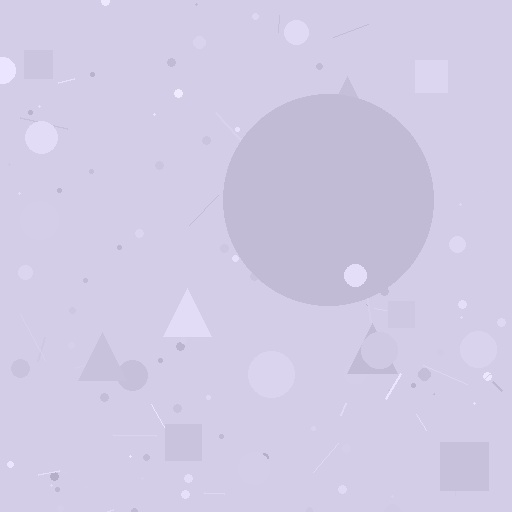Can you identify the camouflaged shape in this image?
The camouflaged shape is a circle.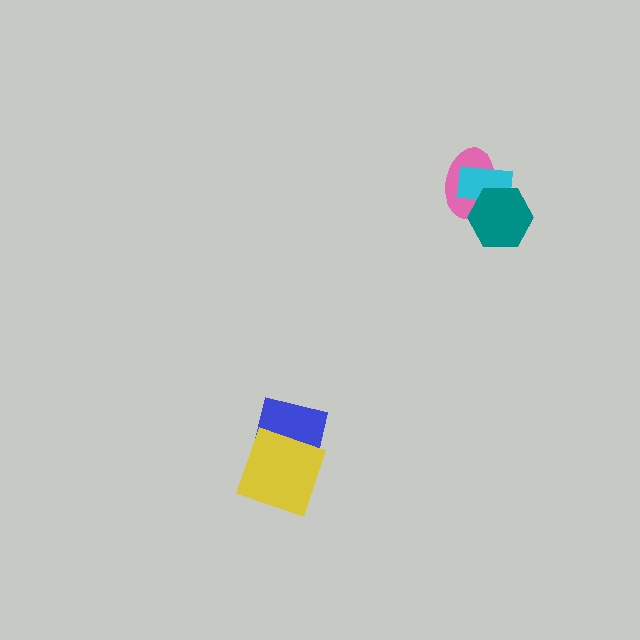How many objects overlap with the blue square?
1 object overlaps with the blue square.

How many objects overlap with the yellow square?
1 object overlaps with the yellow square.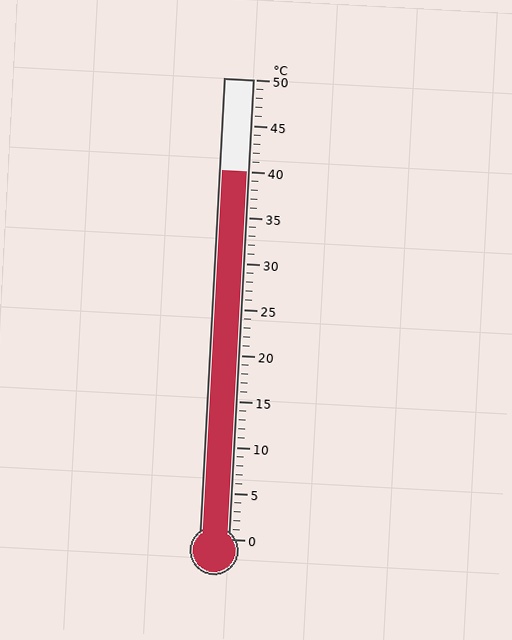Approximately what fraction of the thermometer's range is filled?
The thermometer is filled to approximately 80% of its range.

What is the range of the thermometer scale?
The thermometer scale ranges from 0°C to 50°C.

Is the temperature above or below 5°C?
The temperature is above 5°C.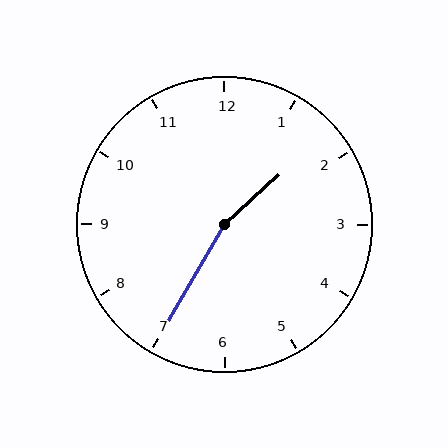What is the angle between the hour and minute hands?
Approximately 162 degrees.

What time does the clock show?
1:35.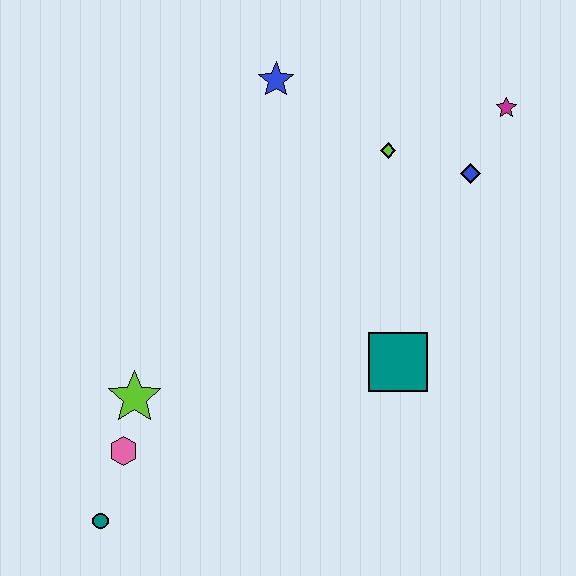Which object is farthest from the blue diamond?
The teal circle is farthest from the blue diamond.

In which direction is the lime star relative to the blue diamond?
The lime star is to the left of the blue diamond.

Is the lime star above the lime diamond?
No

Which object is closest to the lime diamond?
The blue diamond is closest to the lime diamond.